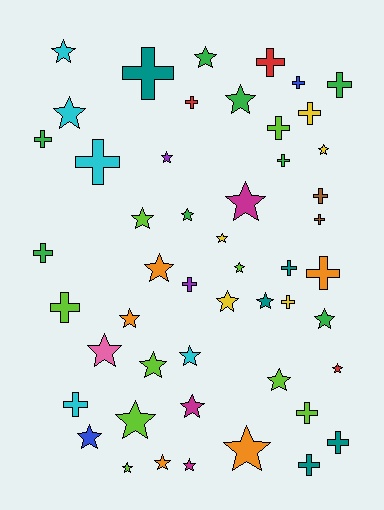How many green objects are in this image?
There are 8 green objects.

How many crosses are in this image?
There are 22 crosses.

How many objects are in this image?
There are 50 objects.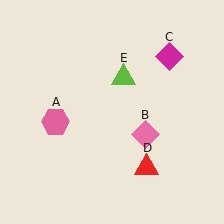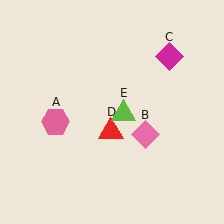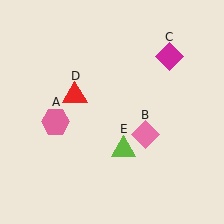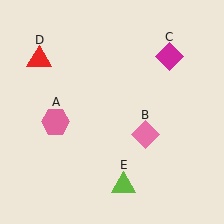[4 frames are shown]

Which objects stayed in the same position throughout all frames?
Pink hexagon (object A) and pink diamond (object B) and magenta diamond (object C) remained stationary.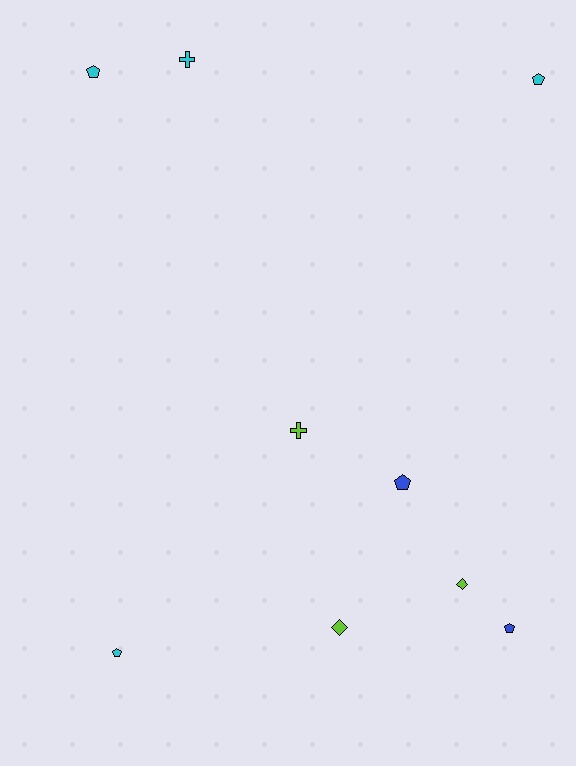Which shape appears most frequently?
Pentagon, with 5 objects.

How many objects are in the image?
There are 9 objects.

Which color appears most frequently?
Cyan, with 4 objects.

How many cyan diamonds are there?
There are no cyan diamonds.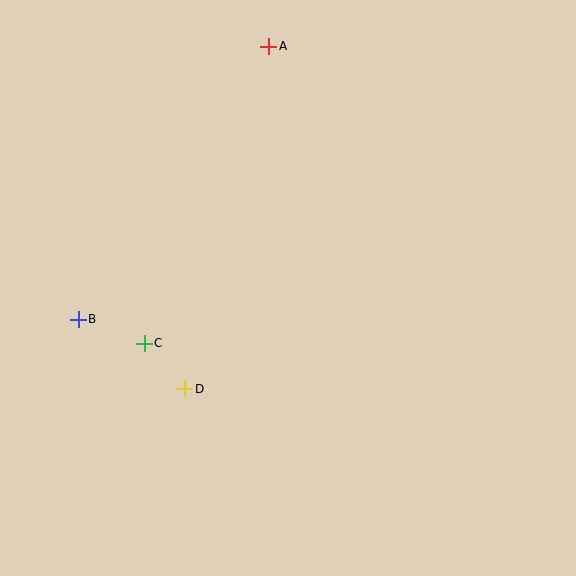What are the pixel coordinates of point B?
Point B is at (78, 319).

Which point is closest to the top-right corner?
Point A is closest to the top-right corner.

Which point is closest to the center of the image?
Point D at (185, 389) is closest to the center.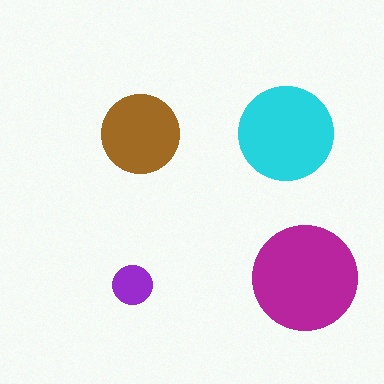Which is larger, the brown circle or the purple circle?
The brown one.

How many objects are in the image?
There are 4 objects in the image.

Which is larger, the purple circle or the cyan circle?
The cyan one.